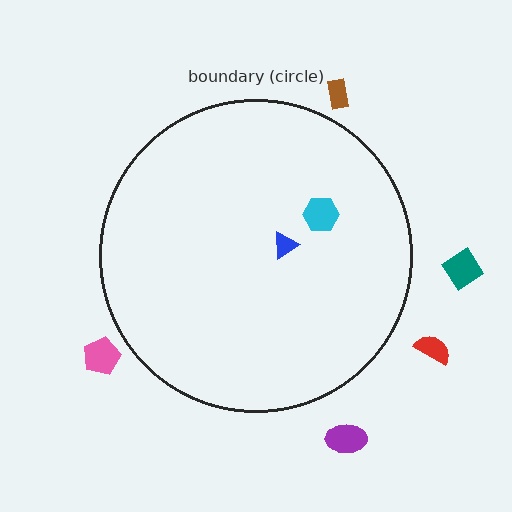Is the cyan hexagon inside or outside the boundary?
Inside.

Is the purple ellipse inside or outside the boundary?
Outside.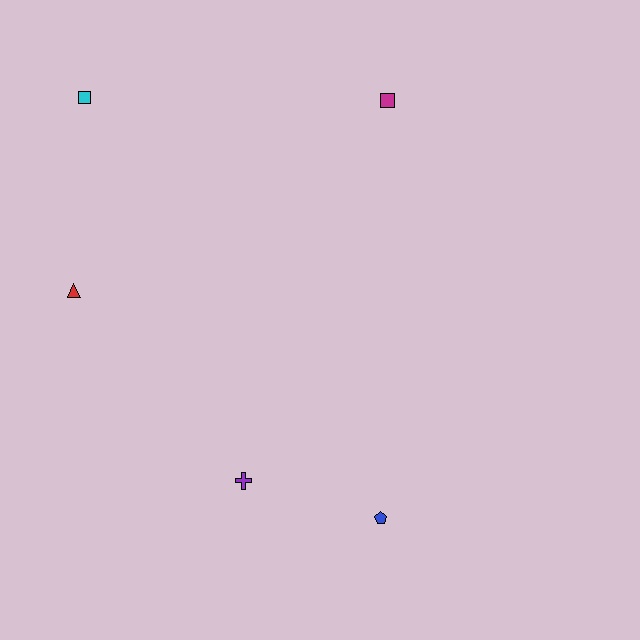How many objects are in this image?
There are 5 objects.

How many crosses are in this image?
There is 1 cross.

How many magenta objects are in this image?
There is 1 magenta object.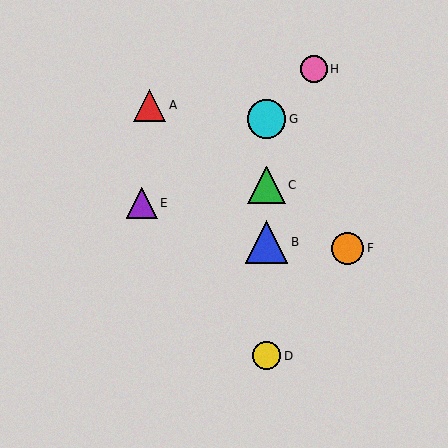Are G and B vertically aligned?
Yes, both are at x≈267.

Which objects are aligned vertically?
Objects B, C, D, G are aligned vertically.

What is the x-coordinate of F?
Object F is at x≈348.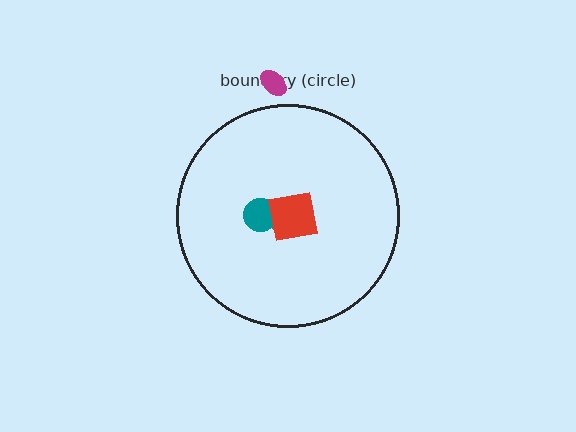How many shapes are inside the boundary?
3 inside, 1 outside.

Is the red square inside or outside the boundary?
Inside.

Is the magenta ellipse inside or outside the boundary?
Outside.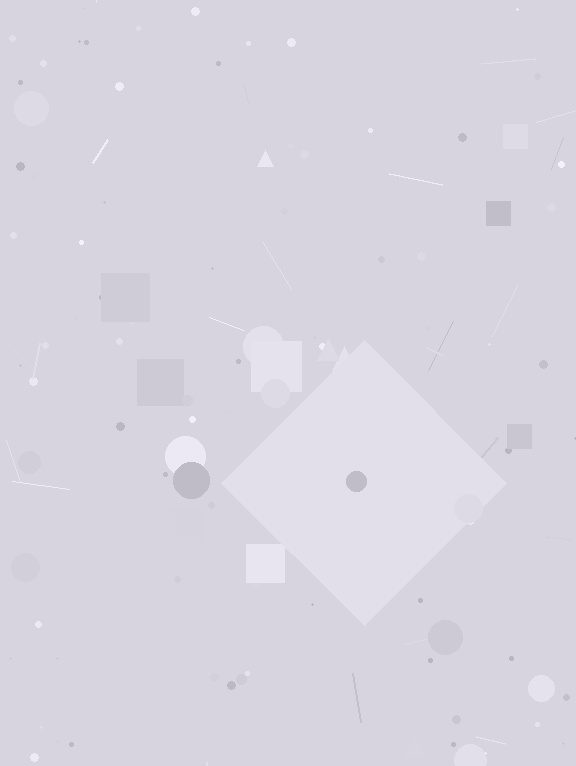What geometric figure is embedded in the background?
A diamond is embedded in the background.